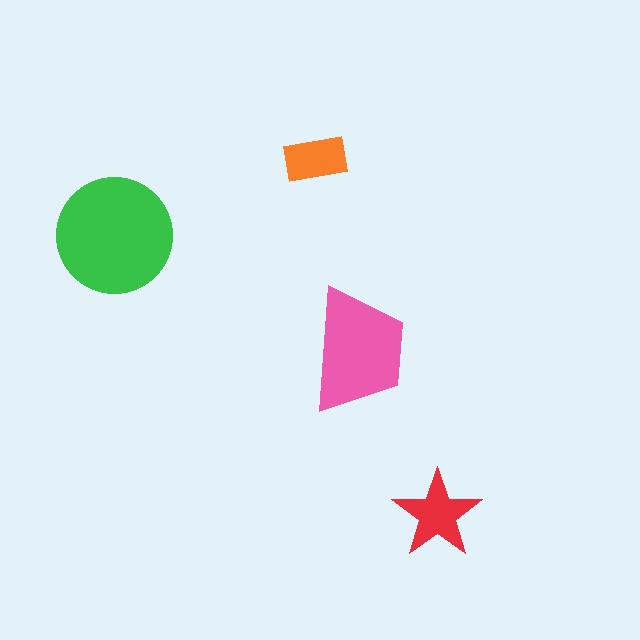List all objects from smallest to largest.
The orange rectangle, the red star, the pink trapezoid, the green circle.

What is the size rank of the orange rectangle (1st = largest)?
4th.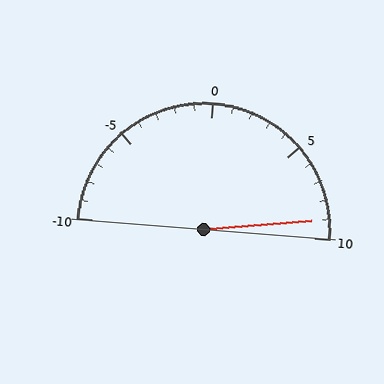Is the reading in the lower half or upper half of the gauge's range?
The reading is in the upper half of the range (-10 to 10).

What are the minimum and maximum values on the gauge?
The gauge ranges from -10 to 10.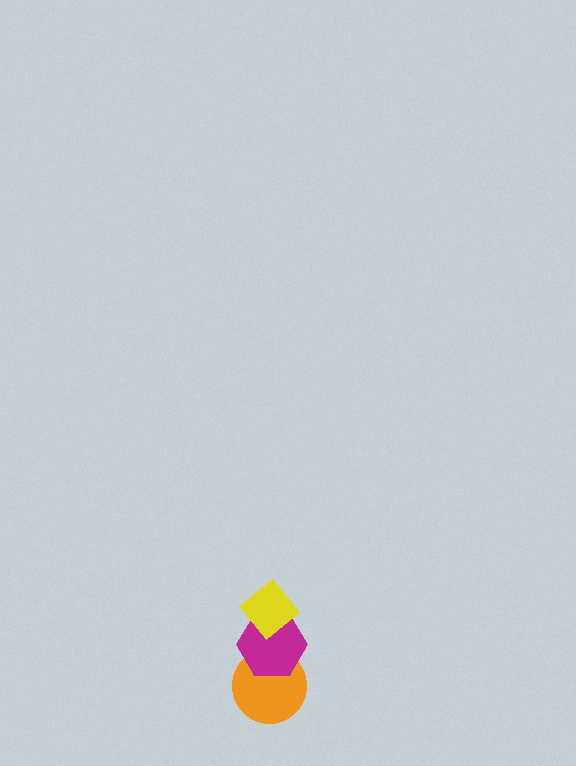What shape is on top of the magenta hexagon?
The yellow diamond is on top of the magenta hexagon.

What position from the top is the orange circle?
The orange circle is 3rd from the top.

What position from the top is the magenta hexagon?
The magenta hexagon is 2nd from the top.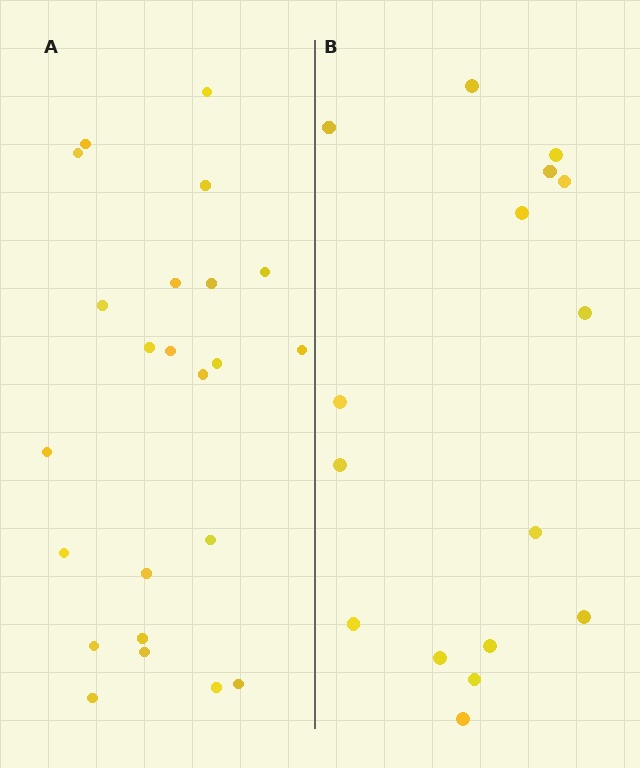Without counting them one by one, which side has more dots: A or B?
Region A (the left region) has more dots.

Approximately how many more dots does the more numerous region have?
Region A has roughly 8 or so more dots than region B.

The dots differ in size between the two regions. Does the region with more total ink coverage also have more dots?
No. Region B has more total ink coverage because its dots are larger, but region A actually contains more individual dots. Total area can be misleading — the number of items is what matters here.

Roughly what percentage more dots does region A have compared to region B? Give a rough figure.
About 45% more.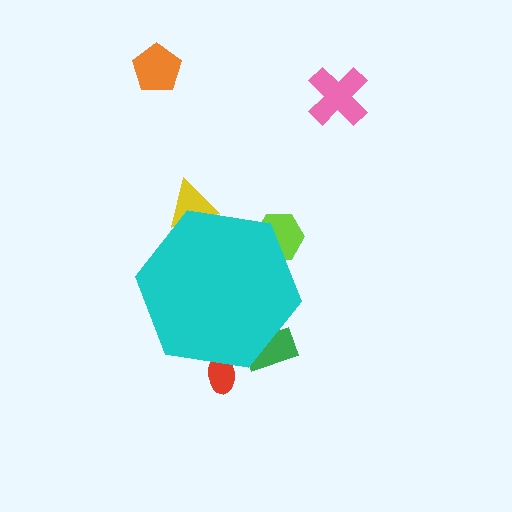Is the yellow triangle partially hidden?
Yes, the yellow triangle is partially hidden behind the cyan hexagon.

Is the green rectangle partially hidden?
Yes, the green rectangle is partially hidden behind the cyan hexagon.